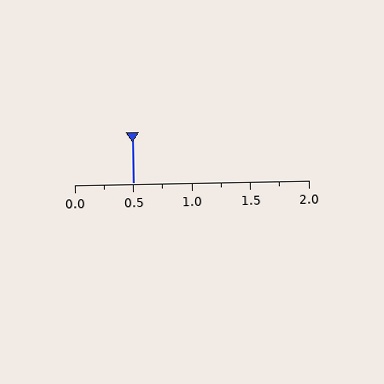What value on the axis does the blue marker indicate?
The marker indicates approximately 0.5.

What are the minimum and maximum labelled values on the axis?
The axis runs from 0.0 to 2.0.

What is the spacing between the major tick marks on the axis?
The major ticks are spaced 0.5 apart.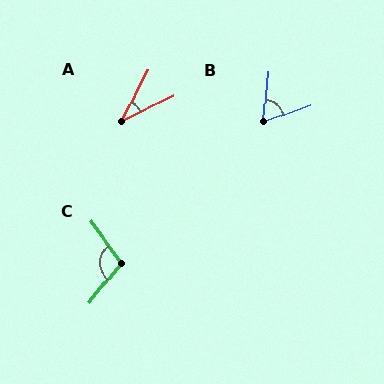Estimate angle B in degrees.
Approximately 65 degrees.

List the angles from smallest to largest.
A (37°), B (65°), C (105°).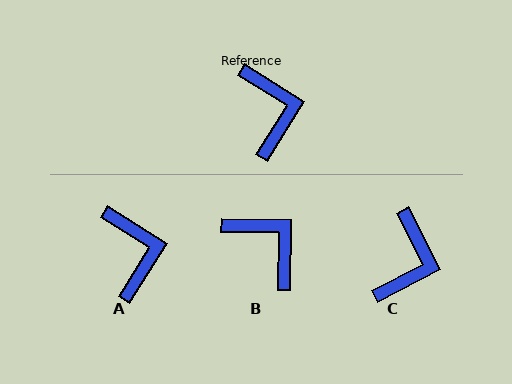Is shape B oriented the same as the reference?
No, it is off by about 31 degrees.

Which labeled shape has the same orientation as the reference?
A.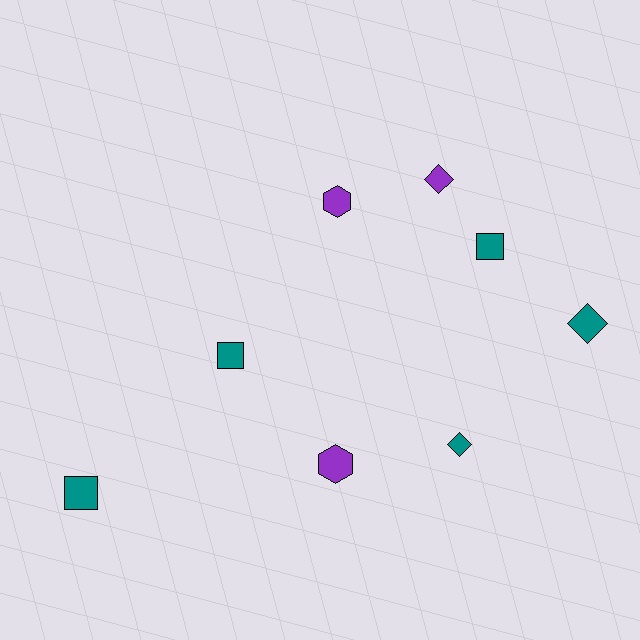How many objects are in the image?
There are 8 objects.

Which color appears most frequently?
Teal, with 5 objects.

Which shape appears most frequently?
Square, with 3 objects.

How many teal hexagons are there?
There are no teal hexagons.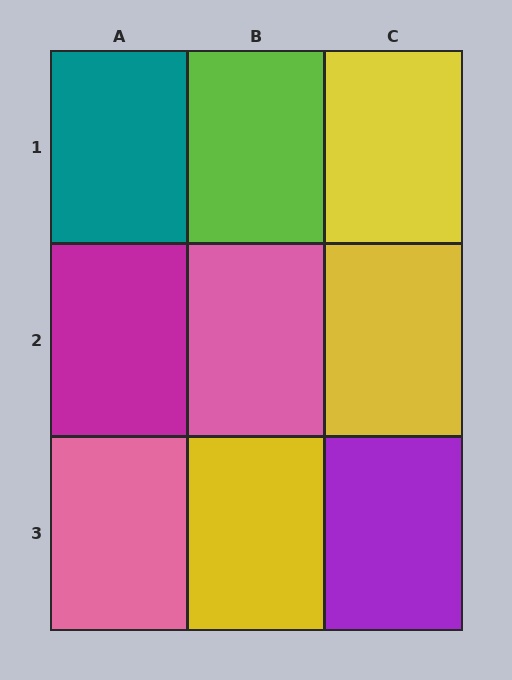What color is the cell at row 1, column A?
Teal.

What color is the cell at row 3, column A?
Pink.